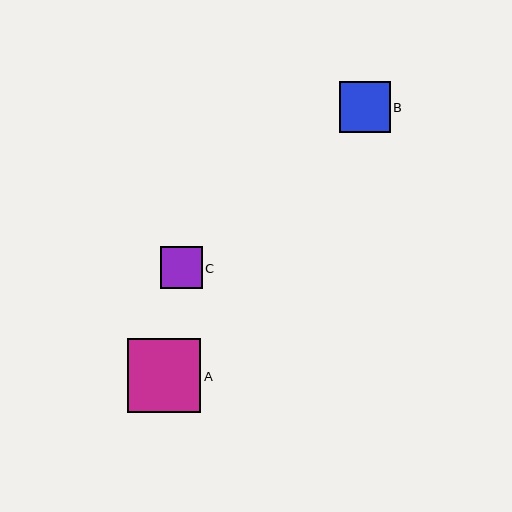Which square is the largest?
Square A is the largest with a size of approximately 74 pixels.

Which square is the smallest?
Square C is the smallest with a size of approximately 42 pixels.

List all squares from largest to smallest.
From largest to smallest: A, B, C.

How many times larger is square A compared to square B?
Square A is approximately 1.4 times the size of square B.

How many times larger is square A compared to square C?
Square A is approximately 1.8 times the size of square C.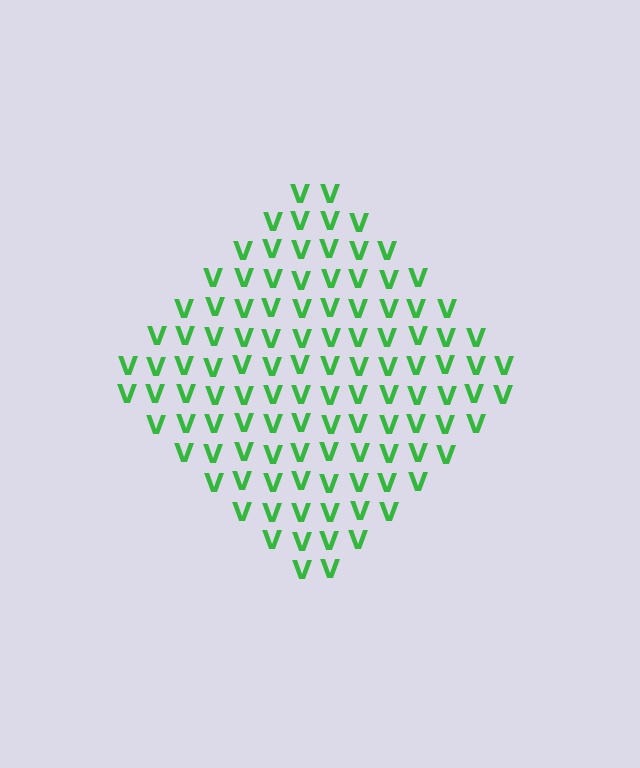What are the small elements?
The small elements are letter V's.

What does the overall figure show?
The overall figure shows a diamond.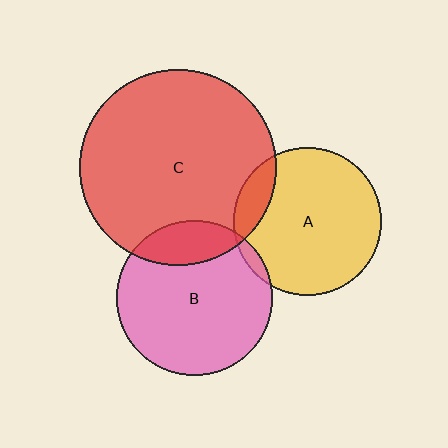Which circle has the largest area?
Circle C (red).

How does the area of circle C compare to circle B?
Approximately 1.6 times.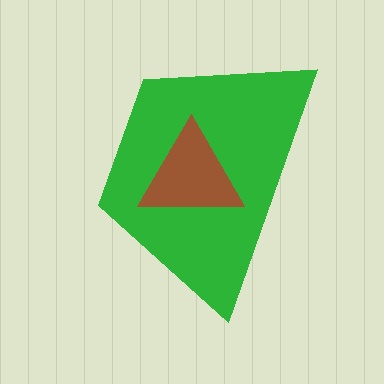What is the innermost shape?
The brown triangle.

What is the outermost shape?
The green trapezoid.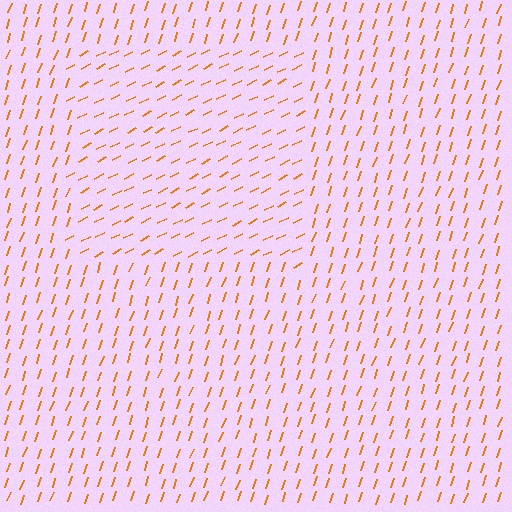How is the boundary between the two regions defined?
The boundary is defined purely by a change in line orientation (approximately 45 degrees difference). All lines are the same color and thickness.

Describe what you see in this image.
The image is filled with small orange line segments. A rectangle region in the image has lines oriented differently from the surrounding lines, creating a visible texture boundary.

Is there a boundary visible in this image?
Yes, there is a texture boundary formed by a change in line orientation.